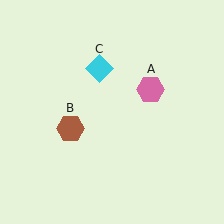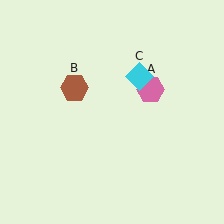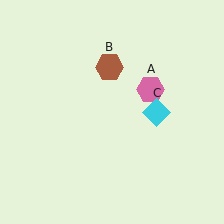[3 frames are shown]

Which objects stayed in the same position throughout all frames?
Pink hexagon (object A) remained stationary.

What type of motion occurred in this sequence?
The brown hexagon (object B), cyan diamond (object C) rotated clockwise around the center of the scene.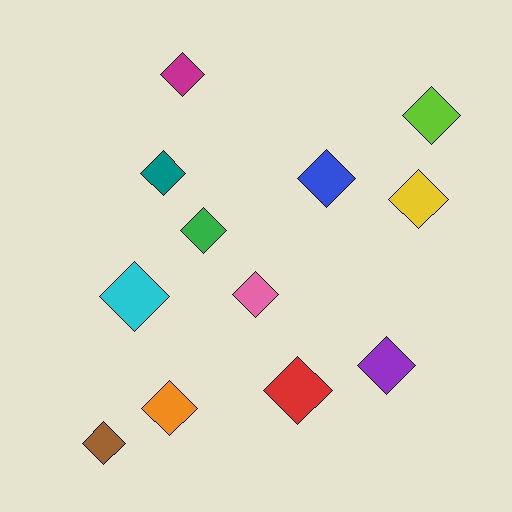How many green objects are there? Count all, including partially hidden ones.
There is 1 green object.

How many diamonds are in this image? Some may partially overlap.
There are 12 diamonds.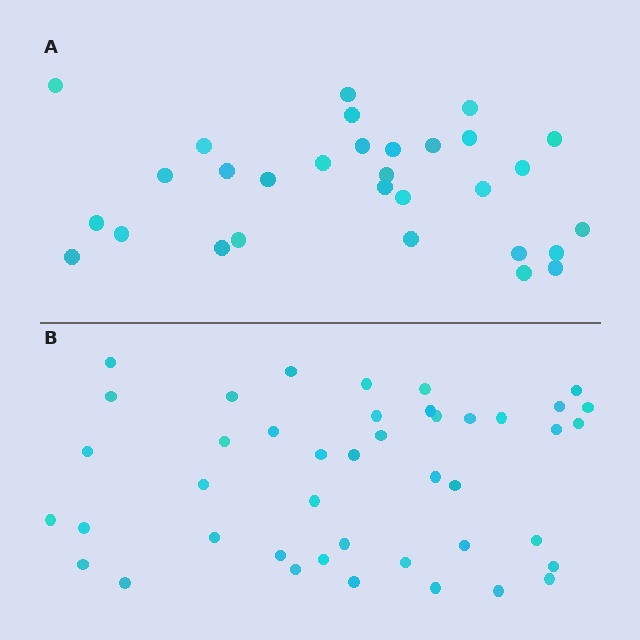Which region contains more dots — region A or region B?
Region B (the bottom region) has more dots.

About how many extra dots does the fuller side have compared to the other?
Region B has approximately 15 more dots than region A.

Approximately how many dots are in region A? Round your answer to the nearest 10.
About 30 dots.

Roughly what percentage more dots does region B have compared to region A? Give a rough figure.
About 45% more.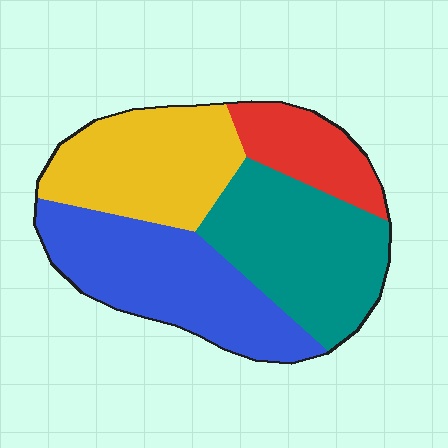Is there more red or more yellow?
Yellow.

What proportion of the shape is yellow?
Yellow covers around 25% of the shape.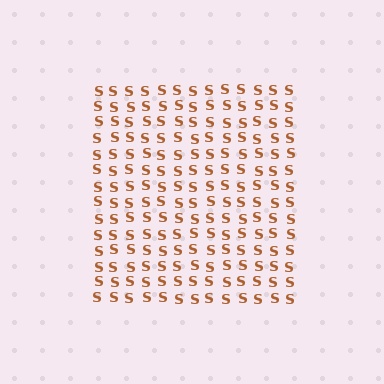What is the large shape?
The large shape is a square.